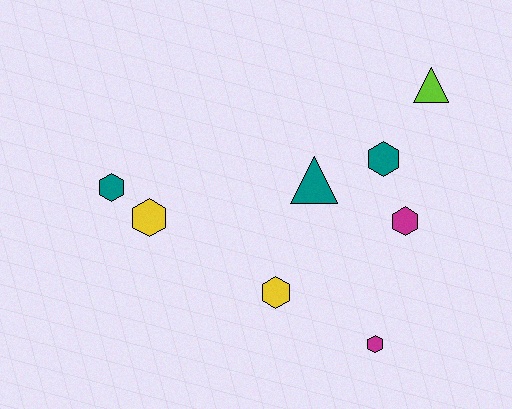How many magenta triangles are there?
There are no magenta triangles.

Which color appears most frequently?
Teal, with 3 objects.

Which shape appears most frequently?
Hexagon, with 6 objects.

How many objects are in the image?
There are 8 objects.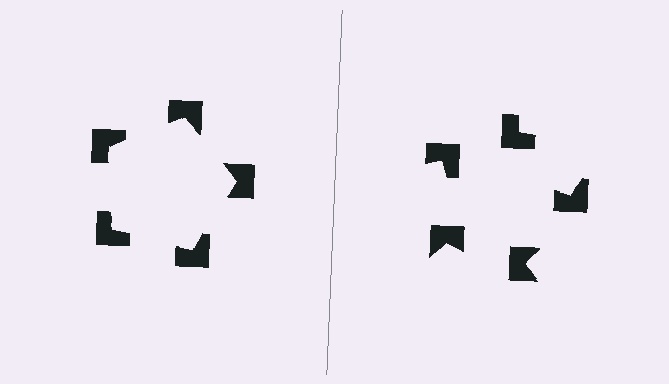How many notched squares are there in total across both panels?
10 — 5 on each side.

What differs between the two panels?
The notched squares are positioned identically on both sides; only the wedge orientations differ. On the left they align to a pentagon; on the right they are misaligned.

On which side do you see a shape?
An illusory pentagon appears on the left side. On the right side the wedge cuts are rotated, so no coherent shape forms.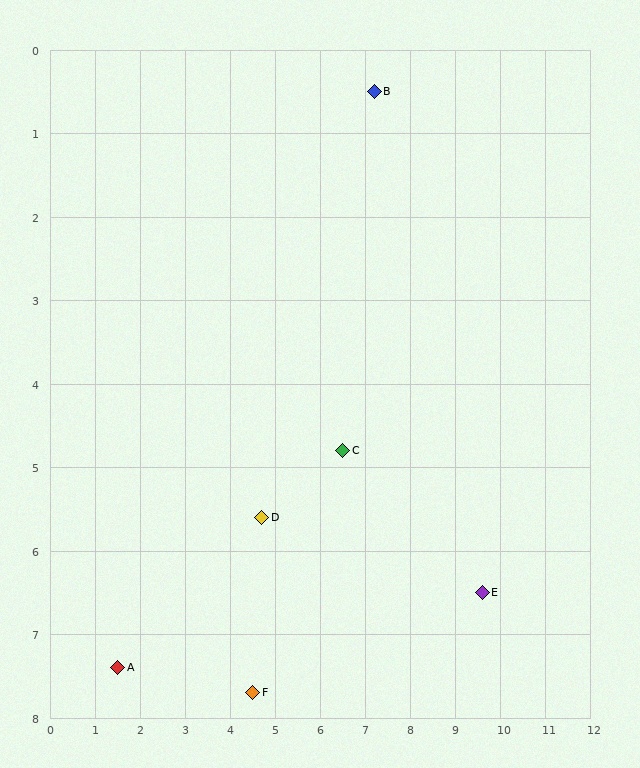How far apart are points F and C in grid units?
Points F and C are about 3.5 grid units apart.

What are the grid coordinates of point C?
Point C is at approximately (6.5, 4.8).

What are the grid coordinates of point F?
Point F is at approximately (4.5, 7.7).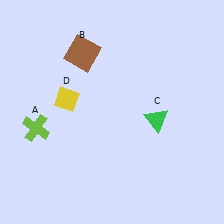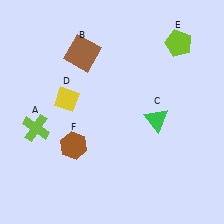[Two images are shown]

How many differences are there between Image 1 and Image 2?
There are 2 differences between the two images.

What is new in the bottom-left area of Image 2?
A brown hexagon (F) was added in the bottom-left area of Image 2.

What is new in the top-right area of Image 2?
A lime pentagon (E) was added in the top-right area of Image 2.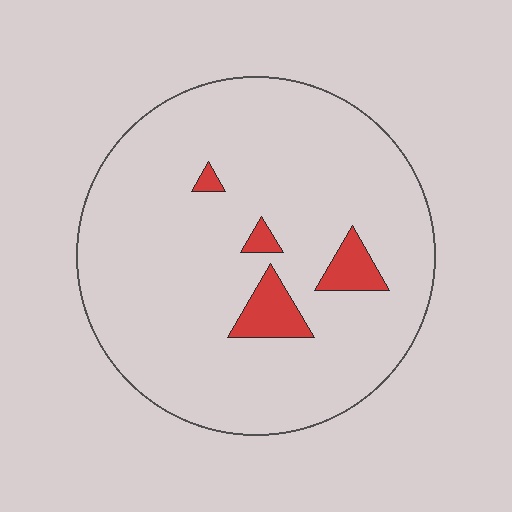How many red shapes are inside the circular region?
4.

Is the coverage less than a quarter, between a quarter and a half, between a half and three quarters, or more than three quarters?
Less than a quarter.